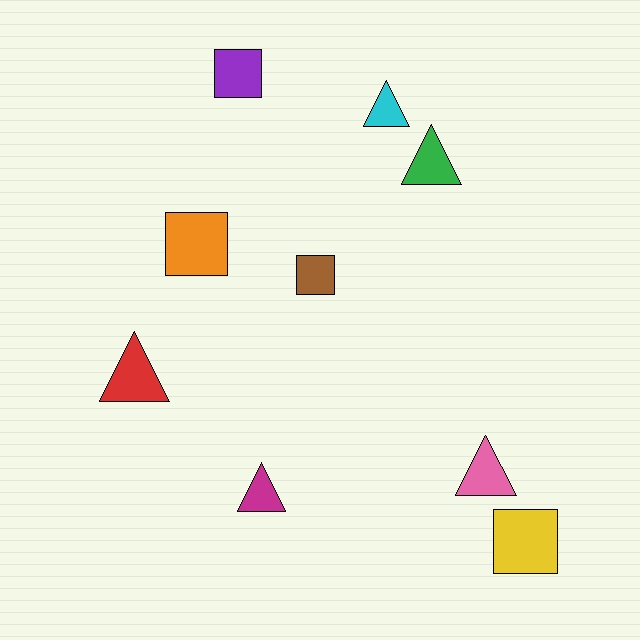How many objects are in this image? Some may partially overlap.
There are 9 objects.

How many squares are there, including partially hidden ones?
There are 4 squares.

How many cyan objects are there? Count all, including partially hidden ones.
There is 1 cyan object.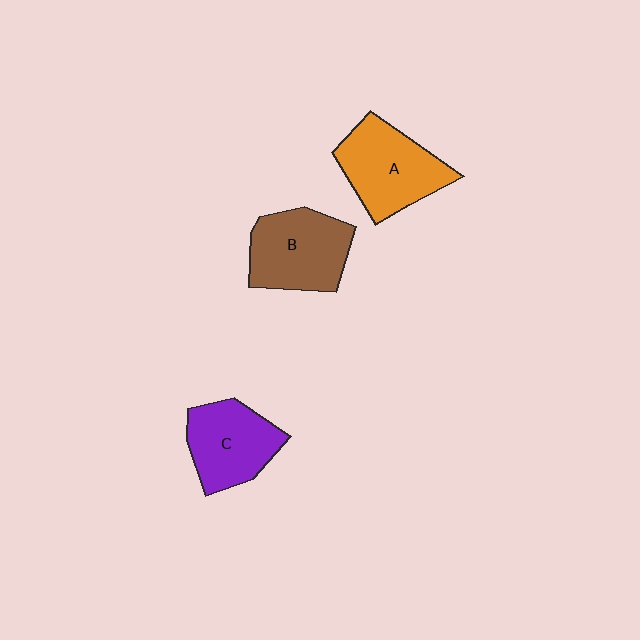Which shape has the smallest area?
Shape C (purple).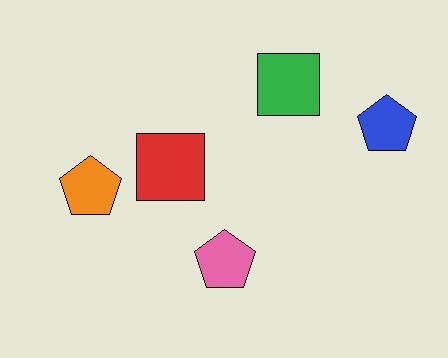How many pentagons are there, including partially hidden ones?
There are 3 pentagons.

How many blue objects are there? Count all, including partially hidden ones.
There is 1 blue object.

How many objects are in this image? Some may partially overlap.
There are 5 objects.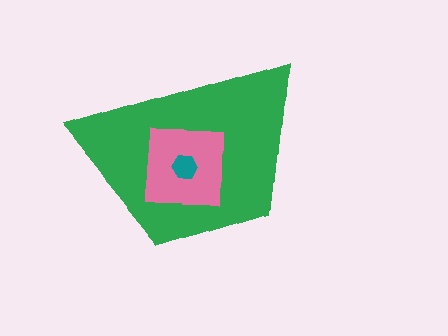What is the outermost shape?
The green trapezoid.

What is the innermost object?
The teal hexagon.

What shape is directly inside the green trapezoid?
The pink square.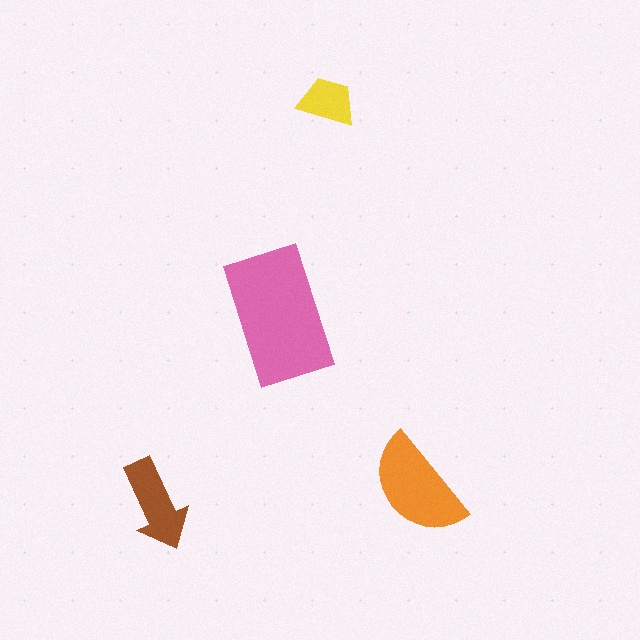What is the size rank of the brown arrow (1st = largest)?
3rd.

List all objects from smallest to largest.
The yellow trapezoid, the brown arrow, the orange semicircle, the pink rectangle.